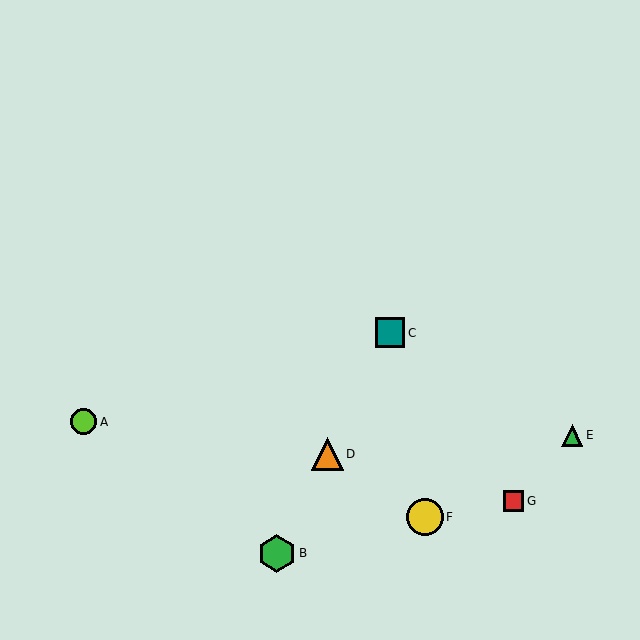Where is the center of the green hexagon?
The center of the green hexagon is at (277, 553).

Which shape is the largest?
The green hexagon (labeled B) is the largest.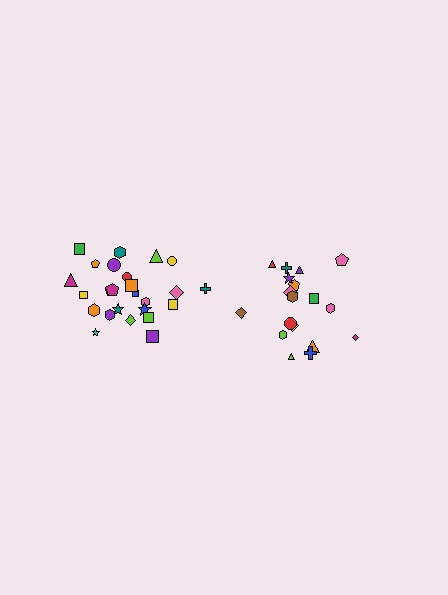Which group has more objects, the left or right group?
The left group.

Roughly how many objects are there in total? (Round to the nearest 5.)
Roughly 45 objects in total.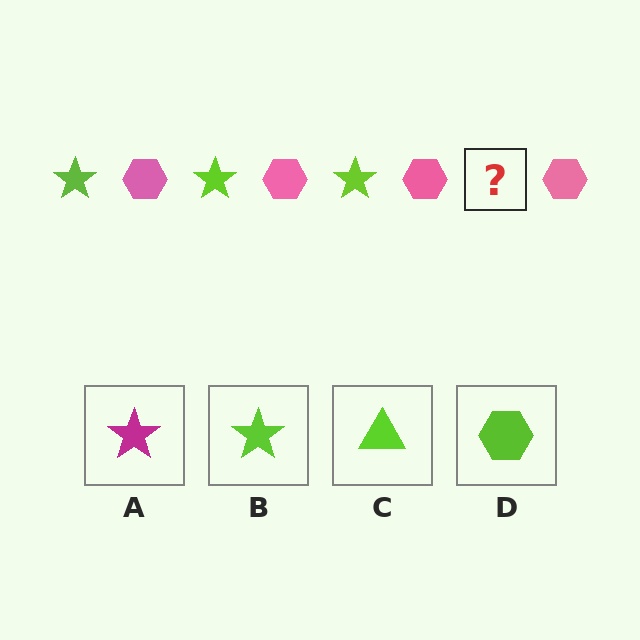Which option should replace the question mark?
Option B.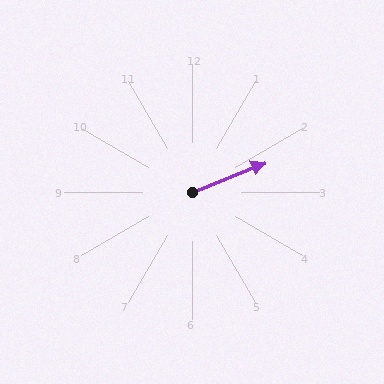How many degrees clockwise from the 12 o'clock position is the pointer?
Approximately 68 degrees.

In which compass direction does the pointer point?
East.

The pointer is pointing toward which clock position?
Roughly 2 o'clock.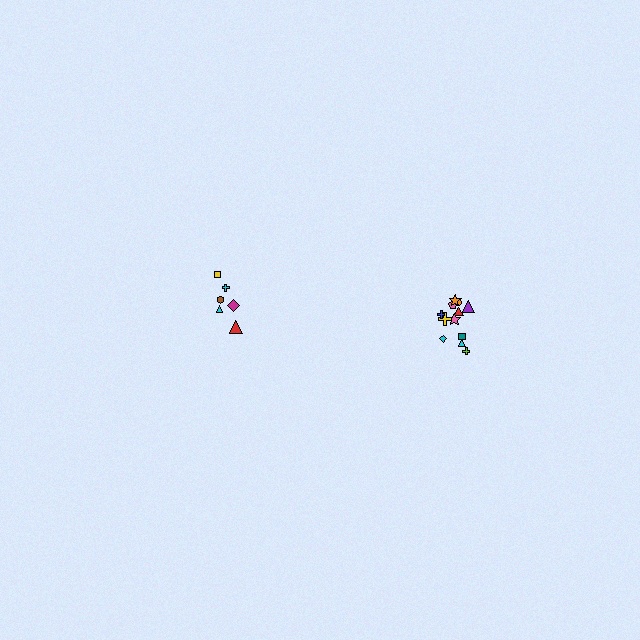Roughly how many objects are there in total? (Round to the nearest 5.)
Roughly 20 objects in total.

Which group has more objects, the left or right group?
The right group.